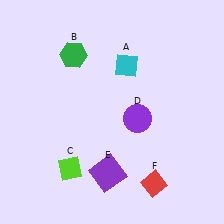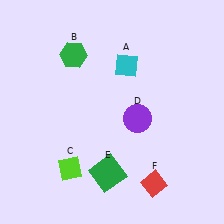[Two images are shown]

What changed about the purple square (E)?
In Image 1, E is purple. In Image 2, it changed to green.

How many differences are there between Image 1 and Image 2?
There is 1 difference between the two images.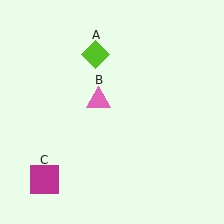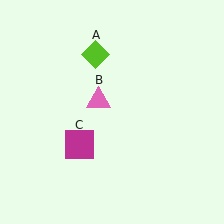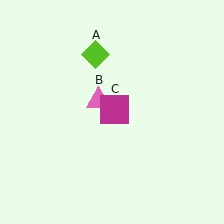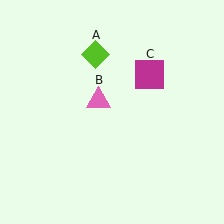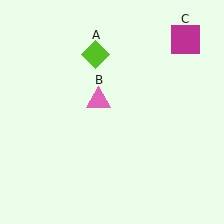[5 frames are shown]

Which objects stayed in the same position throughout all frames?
Lime diamond (object A) and pink triangle (object B) remained stationary.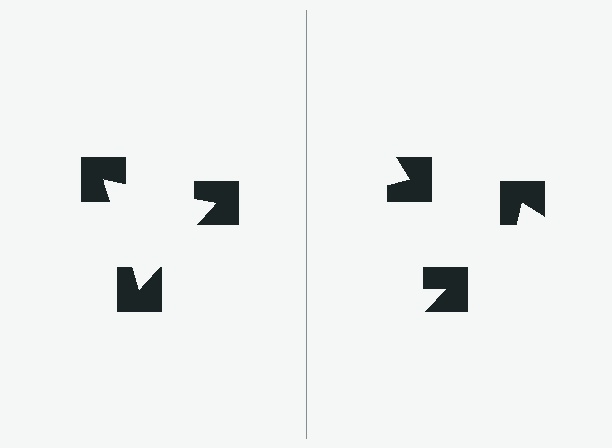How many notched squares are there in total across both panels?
6 — 3 on each side.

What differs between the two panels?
The notched squares are positioned identically on both sides; only the wedge orientations differ. On the left they align to a triangle; on the right they are misaligned.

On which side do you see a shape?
An illusory triangle appears on the left side. On the right side the wedge cuts are rotated, so no coherent shape forms.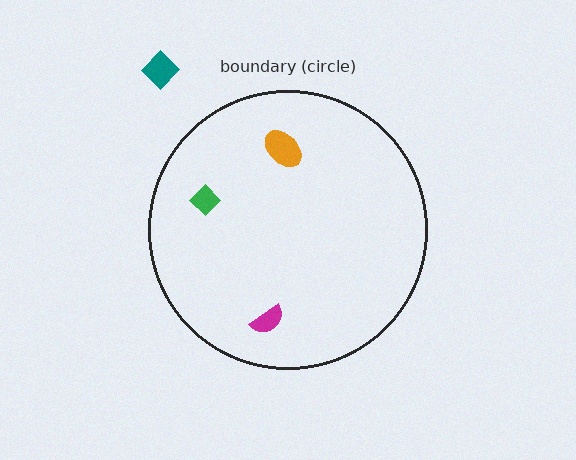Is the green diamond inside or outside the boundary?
Inside.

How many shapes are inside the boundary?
3 inside, 1 outside.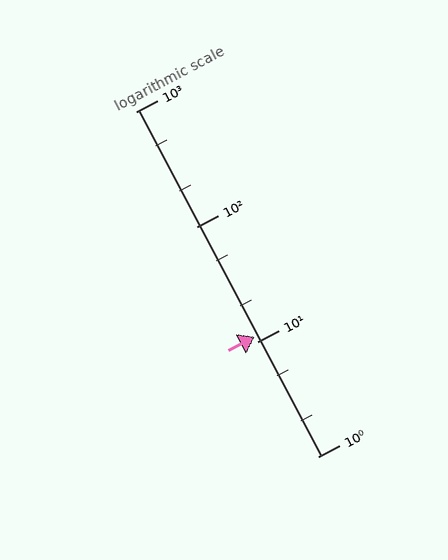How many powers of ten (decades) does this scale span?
The scale spans 3 decades, from 1 to 1000.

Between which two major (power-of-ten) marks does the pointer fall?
The pointer is between 10 and 100.